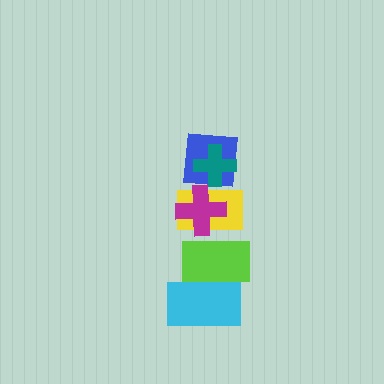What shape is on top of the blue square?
The teal cross is on top of the blue square.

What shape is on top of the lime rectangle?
The yellow rectangle is on top of the lime rectangle.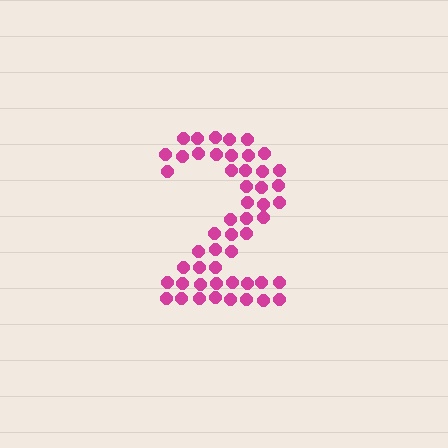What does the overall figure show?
The overall figure shows the digit 2.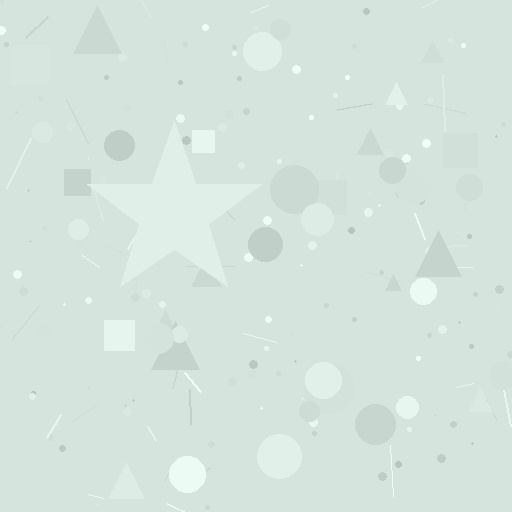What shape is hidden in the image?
A star is hidden in the image.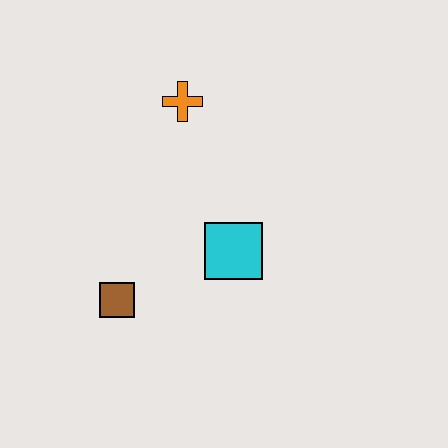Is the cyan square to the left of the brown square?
No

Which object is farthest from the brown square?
The orange cross is farthest from the brown square.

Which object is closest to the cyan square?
The brown square is closest to the cyan square.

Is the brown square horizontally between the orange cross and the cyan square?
No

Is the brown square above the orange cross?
No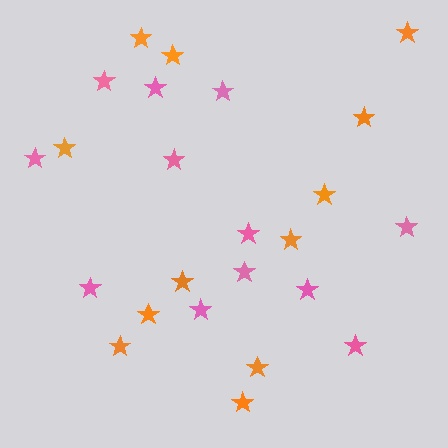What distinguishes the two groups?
There are 2 groups: one group of orange stars (12) and one group of pink stars (12).